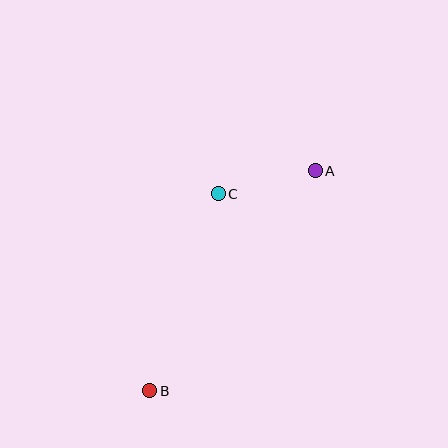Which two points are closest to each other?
Points A and C are closest to each other.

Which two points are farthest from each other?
Points A and B are farthest from each other.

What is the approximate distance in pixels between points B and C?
The distance between B and C is approximately 209 pixels.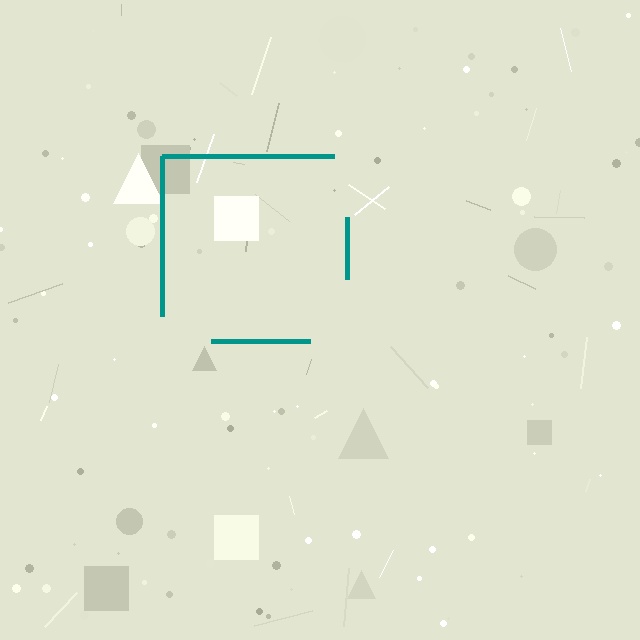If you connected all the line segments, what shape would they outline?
They would outline a square.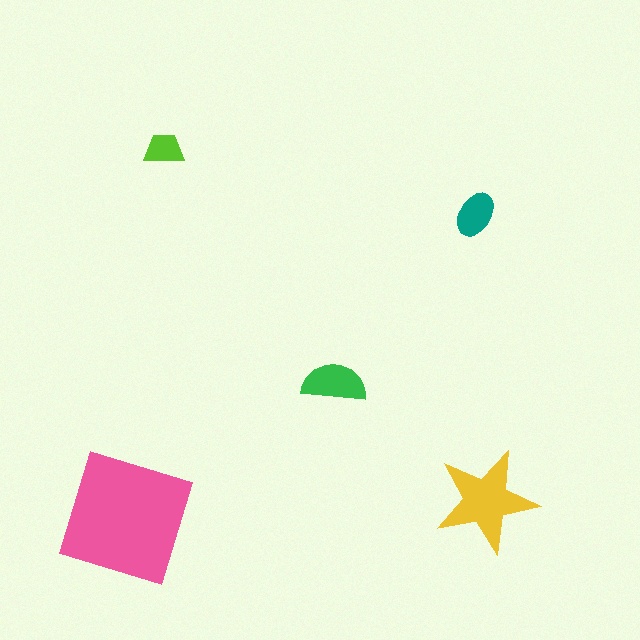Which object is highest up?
The lime trapezoid is topmost.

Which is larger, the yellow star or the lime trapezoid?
The yellow star.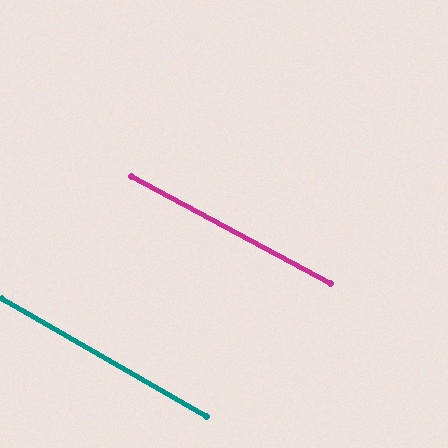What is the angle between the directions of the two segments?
Approximately 2 degrees.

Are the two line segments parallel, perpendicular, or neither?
Parallel — their directions differ by only 1.5°.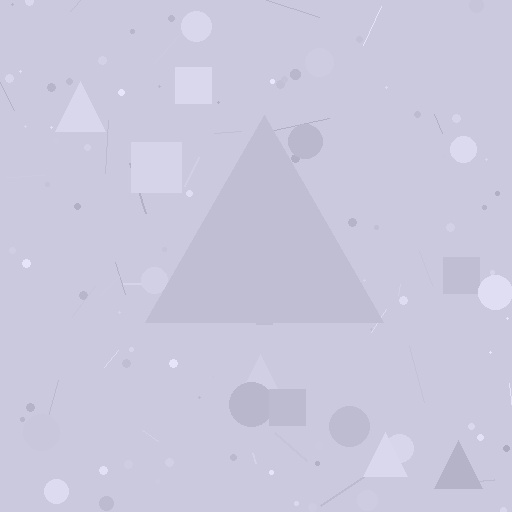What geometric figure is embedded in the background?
A triangle is embedded in the background.